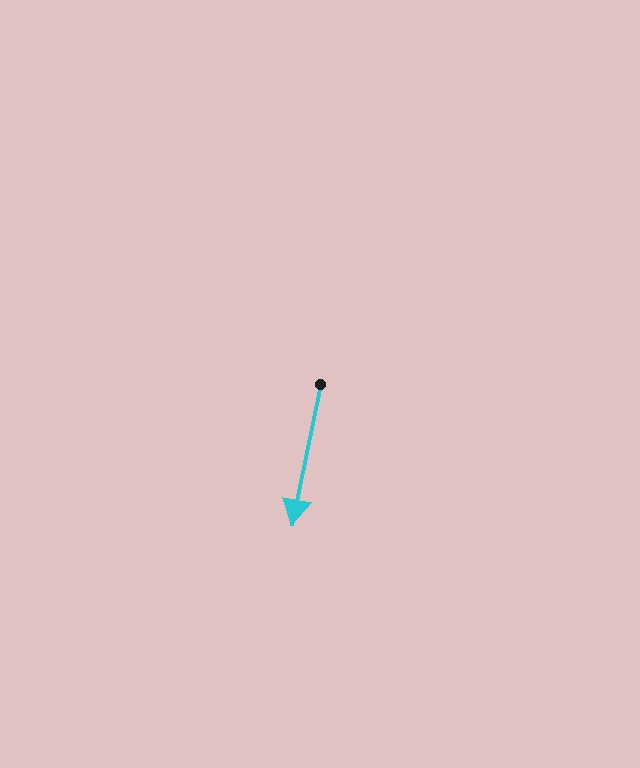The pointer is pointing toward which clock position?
Roughly 6 o'clock.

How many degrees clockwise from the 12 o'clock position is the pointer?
Approximately 191 degrees.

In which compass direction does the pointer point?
South.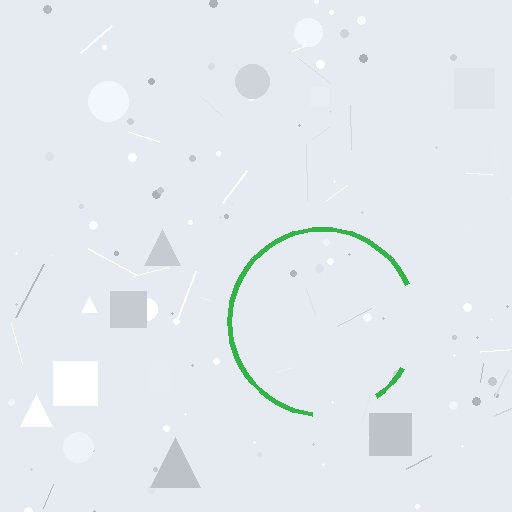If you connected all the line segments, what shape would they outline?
They would outline a circle.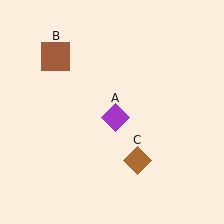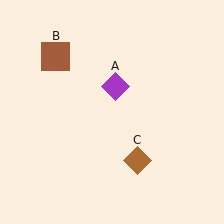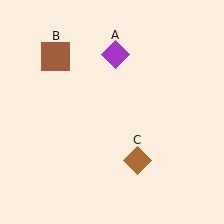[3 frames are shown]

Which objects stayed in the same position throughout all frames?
Brown square (object B) and brown diamond (object C) remained stationary.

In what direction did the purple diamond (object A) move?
The purple diamond (object A) moved up.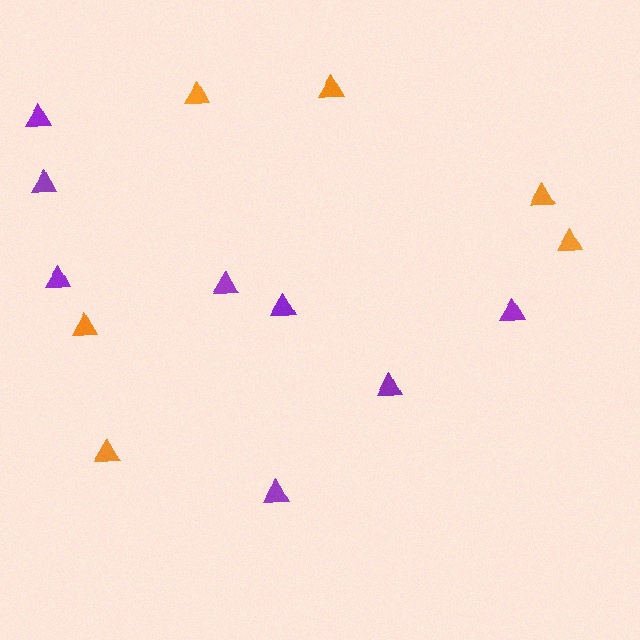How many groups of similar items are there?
There are 2 groups: one group of orange triangles (6) and one group of purple triangles (8).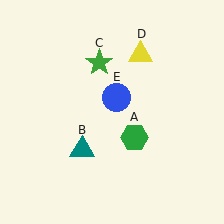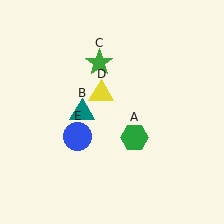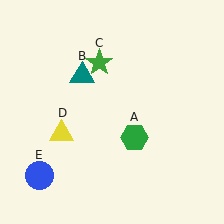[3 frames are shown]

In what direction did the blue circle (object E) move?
The blue circle (object E) moved down and to the left.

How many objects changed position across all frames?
3 objects changed position: teal triangle (object B), yellow triangle (object D), blue circle (object E).